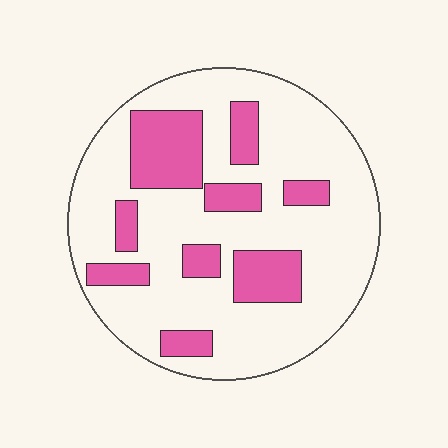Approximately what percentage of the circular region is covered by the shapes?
Approximately 25%.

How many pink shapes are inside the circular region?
9.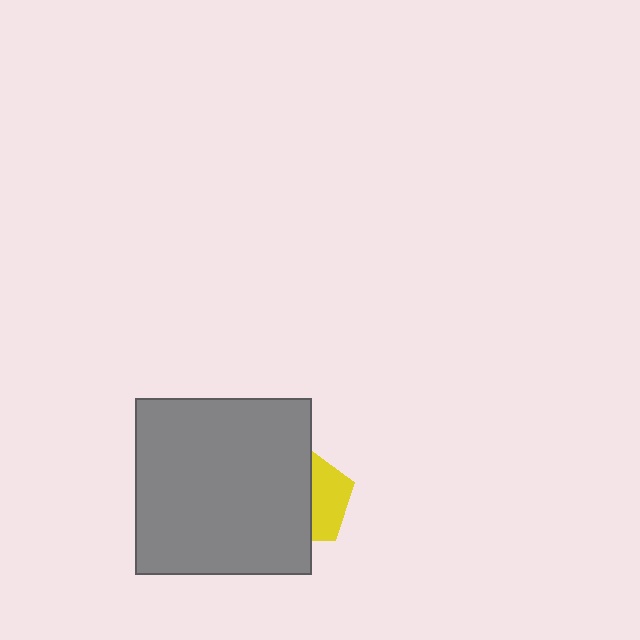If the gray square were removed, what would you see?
You would see the complete yellow pentagon.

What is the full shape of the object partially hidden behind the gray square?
The partially hidden object is a yellow pentagon.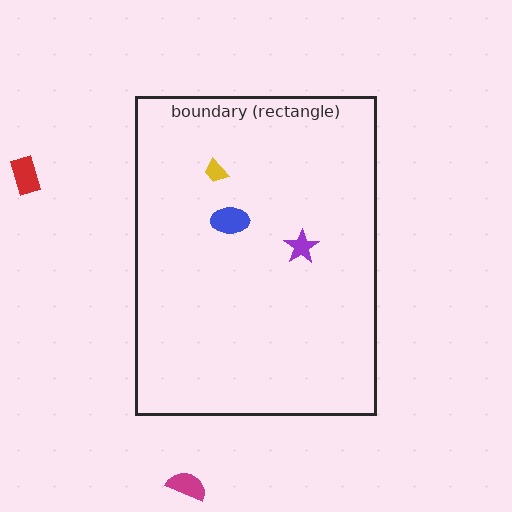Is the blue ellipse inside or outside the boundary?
Inside.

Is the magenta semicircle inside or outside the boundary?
Outside.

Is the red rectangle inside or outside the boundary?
Outside.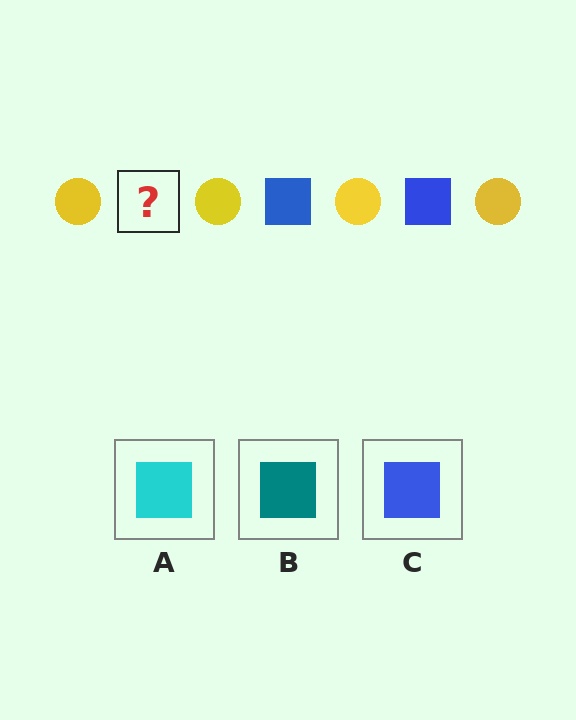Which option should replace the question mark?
Option C.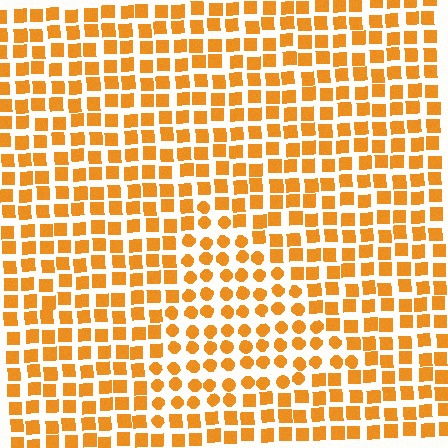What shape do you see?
I see a triangle.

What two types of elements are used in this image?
The image uses circles inside the triangle region and squares outside it.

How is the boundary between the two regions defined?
The boundary is defined by a change in element shape: circles inside vs. squares outside. All elements share the same color and spacing.